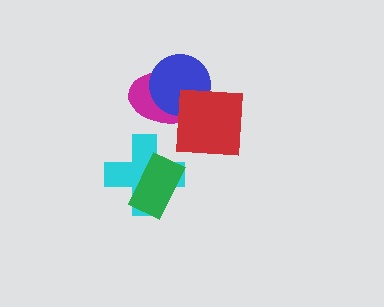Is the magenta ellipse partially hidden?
Yes, it is partially covered by another shape.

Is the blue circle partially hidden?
Yes, it is partially covered by another shape.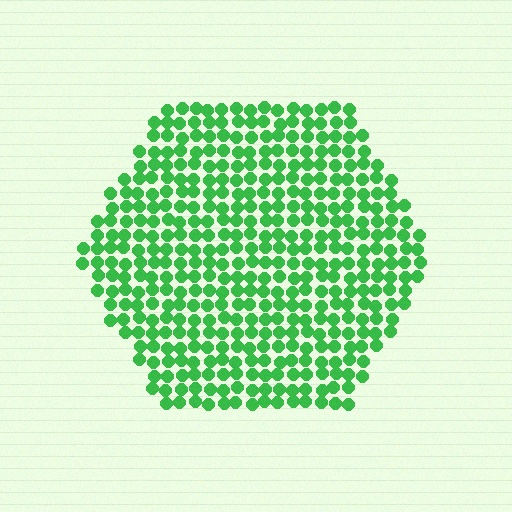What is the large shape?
The large shape is a hexagon.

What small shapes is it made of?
It is made of small circles.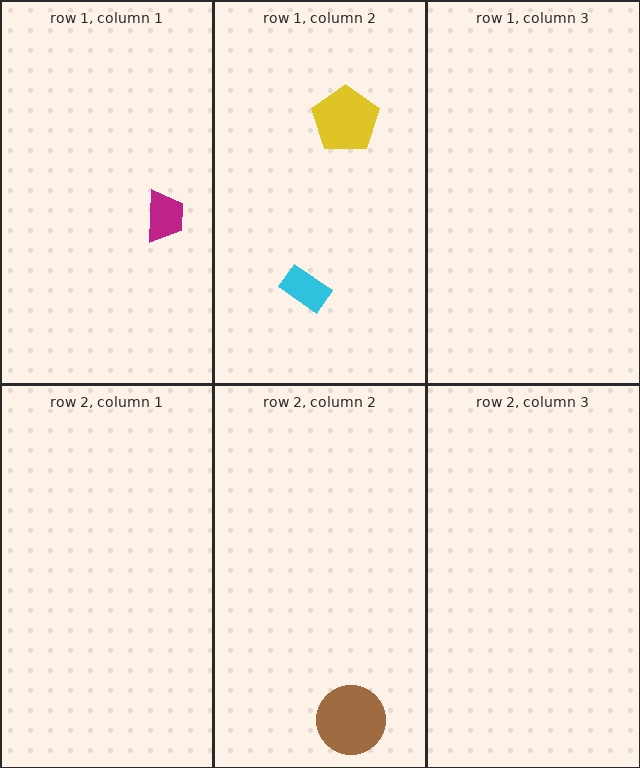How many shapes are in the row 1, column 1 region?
1.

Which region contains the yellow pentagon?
The row 1, column 2 region.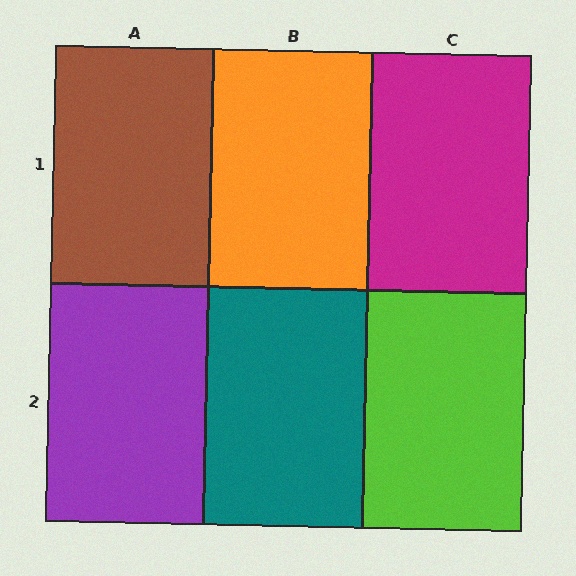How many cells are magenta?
1 cell is magenta.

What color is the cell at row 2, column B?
Teal.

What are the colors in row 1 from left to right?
Brown, orange, magenta.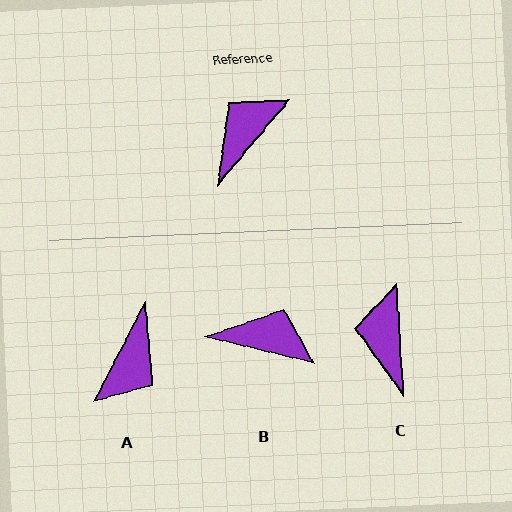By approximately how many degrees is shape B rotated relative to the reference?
Approximately 63 degrees clockwise.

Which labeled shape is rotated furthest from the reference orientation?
A, about 167 degrees away.